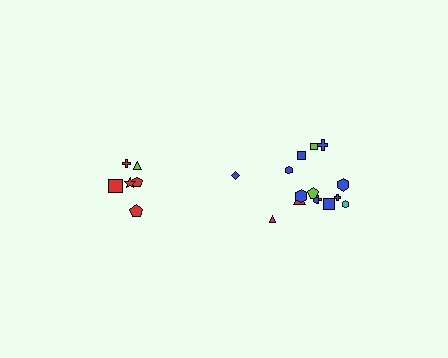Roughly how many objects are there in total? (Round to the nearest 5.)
Roughly 20 objects in total.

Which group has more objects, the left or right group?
The right group.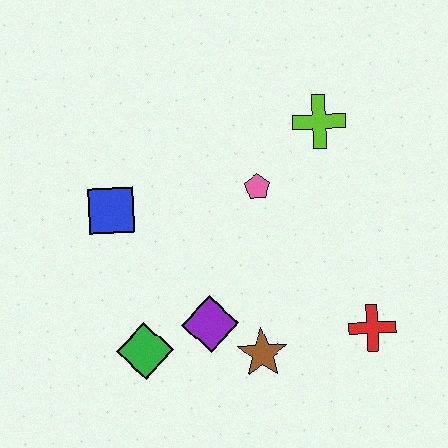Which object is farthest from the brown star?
The lime cross is farthest from the brown star.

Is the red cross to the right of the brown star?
Yes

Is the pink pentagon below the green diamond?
No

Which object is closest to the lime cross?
The pink pentagon is closest to the lime cross.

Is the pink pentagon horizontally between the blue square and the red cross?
Yes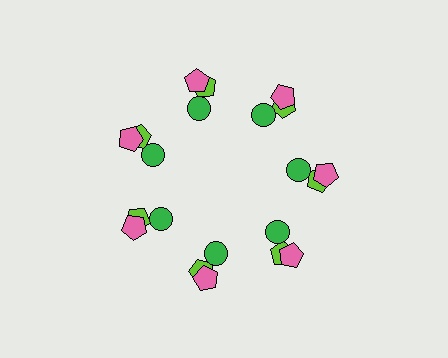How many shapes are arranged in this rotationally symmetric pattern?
There are 21 shapes, arranged in 7 groups of 3.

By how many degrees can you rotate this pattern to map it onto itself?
The pattern maps onto itself every 51 degrees of rotation.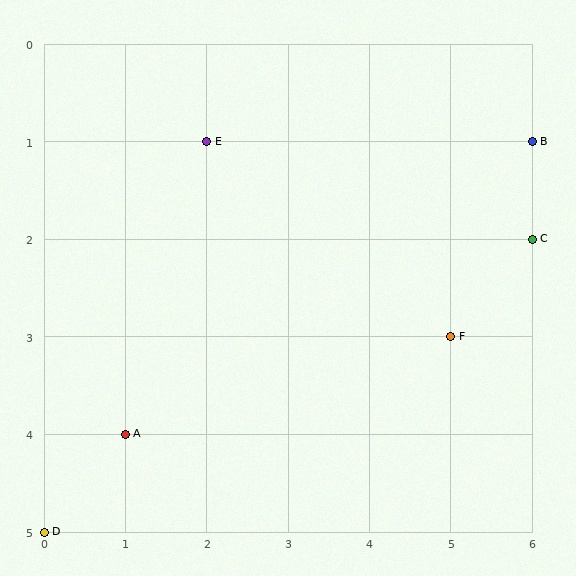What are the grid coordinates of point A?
Point A is at grid coordinates (1, 4).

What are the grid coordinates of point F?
Point F is at grid coordinates (5, 3).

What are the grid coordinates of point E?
Point E is at grid coordinates (2, 1).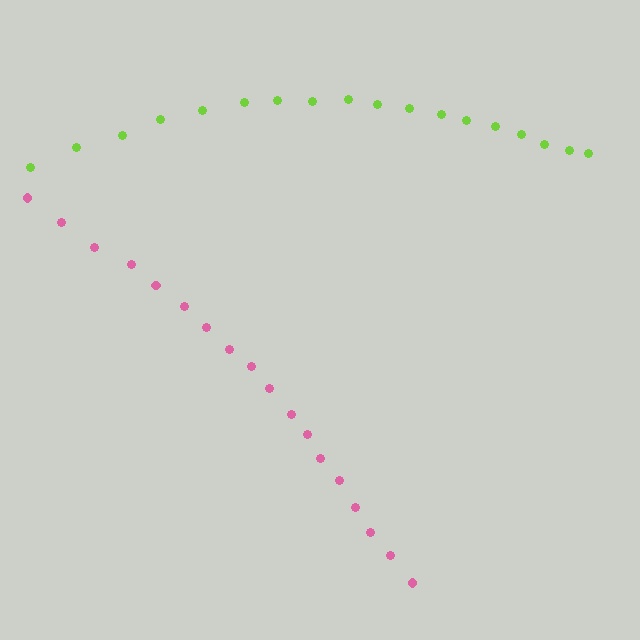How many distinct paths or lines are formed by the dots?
There are 2 distinct paths.